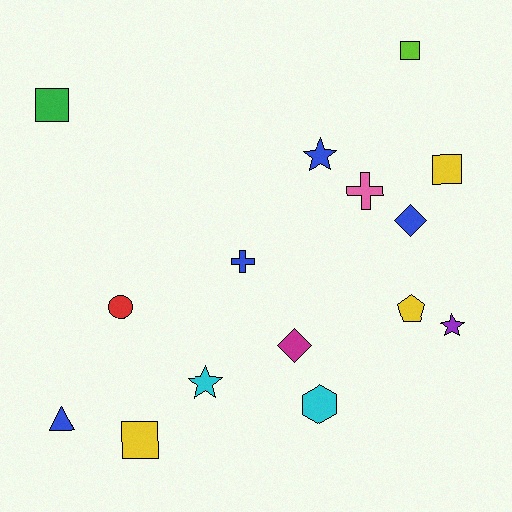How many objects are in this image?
There are 15 objects.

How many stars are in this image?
There are 3 stars.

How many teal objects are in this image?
There are no teal objects.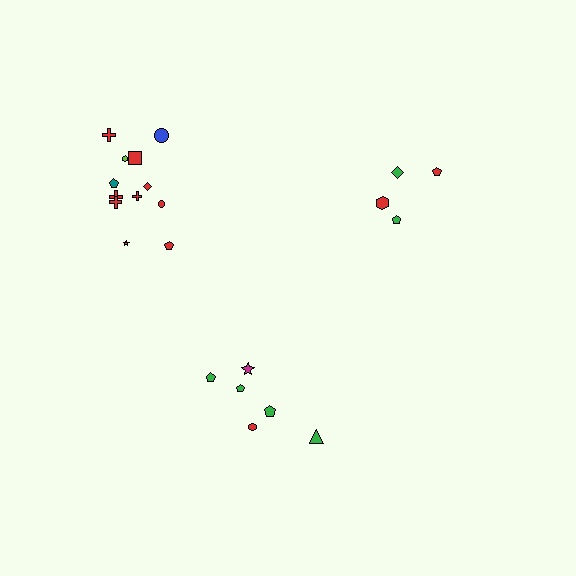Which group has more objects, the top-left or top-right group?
The top-left group.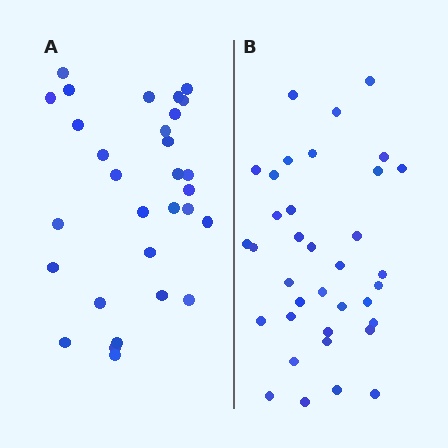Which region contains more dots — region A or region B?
Region B (the right region) has more dots.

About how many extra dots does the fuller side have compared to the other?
Region B has about 6 more dots than region A.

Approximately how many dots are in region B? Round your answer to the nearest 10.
About 40 dots. (The exact count is 36, which rounds to 40.)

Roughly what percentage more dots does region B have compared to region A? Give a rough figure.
About 20% more.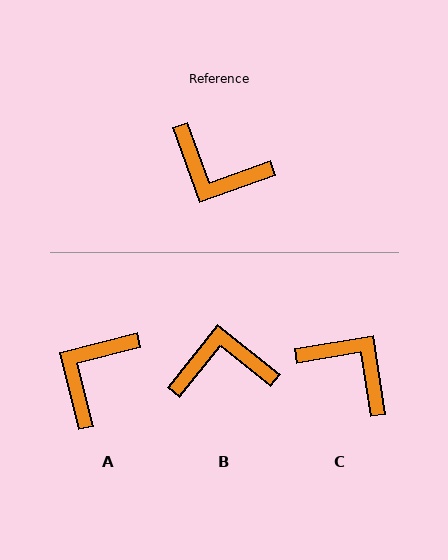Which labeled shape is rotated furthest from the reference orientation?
C, about 169 degrees away.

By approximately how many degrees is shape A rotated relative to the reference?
Approximately 96 degrees clockwise.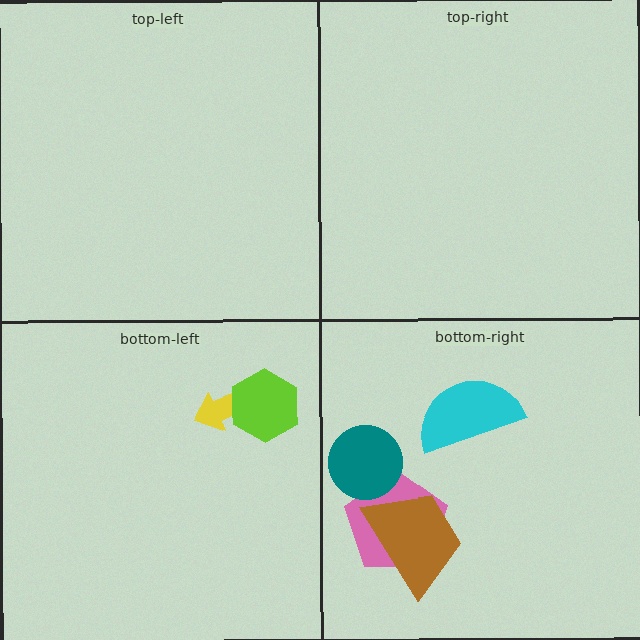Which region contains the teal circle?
The bottom-right region.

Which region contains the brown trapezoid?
The bottom-right region.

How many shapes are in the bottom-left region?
2.